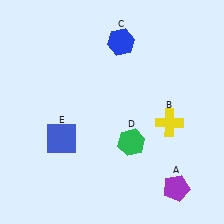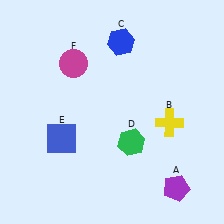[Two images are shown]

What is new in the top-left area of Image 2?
A magenta circle (F) was added in the top-left area of Image 2.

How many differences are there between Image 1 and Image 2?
There is 1 difference between the two images.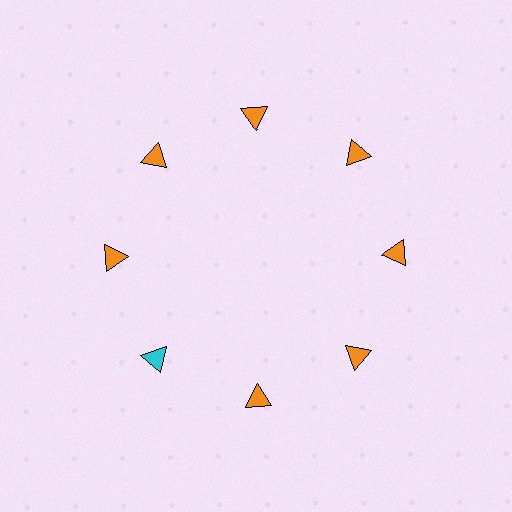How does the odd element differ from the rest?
It has a different color: cyan instead of orange.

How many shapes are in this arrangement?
There are 8 shapes arranged in a ring pattern.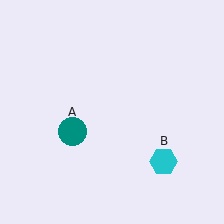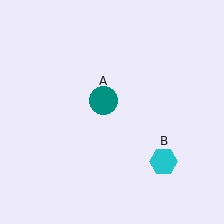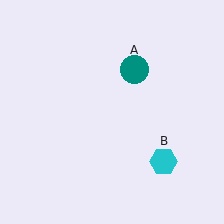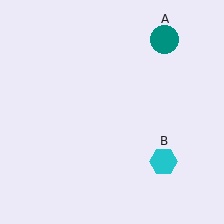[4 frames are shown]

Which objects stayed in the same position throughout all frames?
Cyan hexagon (object B) remained stationary.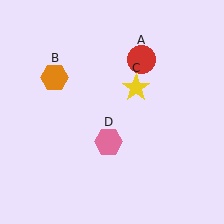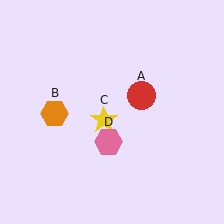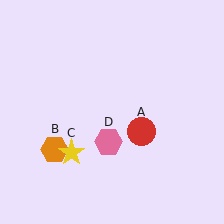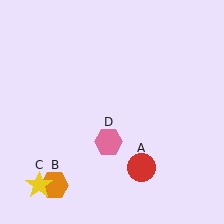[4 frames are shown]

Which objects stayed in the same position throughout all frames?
Pink hexagon (object D) remained stationary.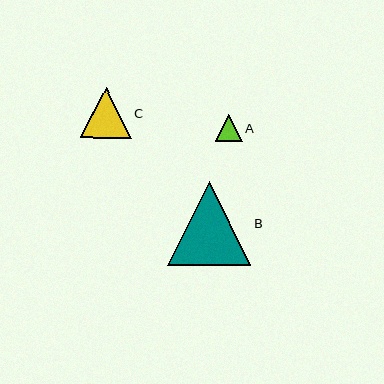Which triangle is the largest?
Triangle B is the largest with a size of approximately 83 pixels.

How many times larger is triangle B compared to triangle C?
Triangle B is approximately 1.6 times the size of triangle C.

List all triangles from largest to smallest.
From largest to smallest: B, C, A.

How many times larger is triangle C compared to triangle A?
Triangle C is approximately 1.9 times the size of triangle A.